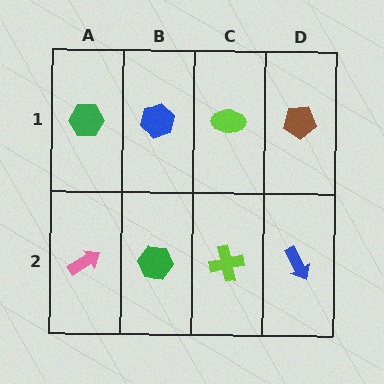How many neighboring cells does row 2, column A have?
2.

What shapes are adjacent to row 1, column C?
A lime cross (row 2, column C), a blue hexagon (row 1, column B), a brown pentagon (row 1, column D).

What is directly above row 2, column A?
A green hexagon.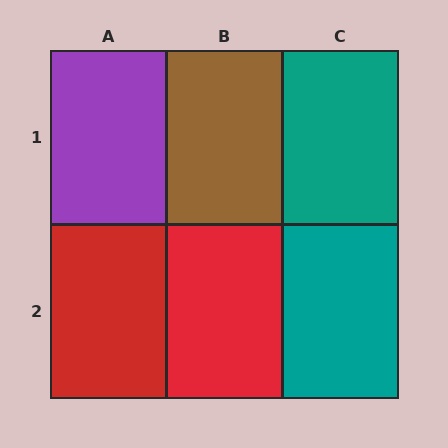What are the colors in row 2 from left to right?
Red, red, teal.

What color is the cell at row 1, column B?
Brown.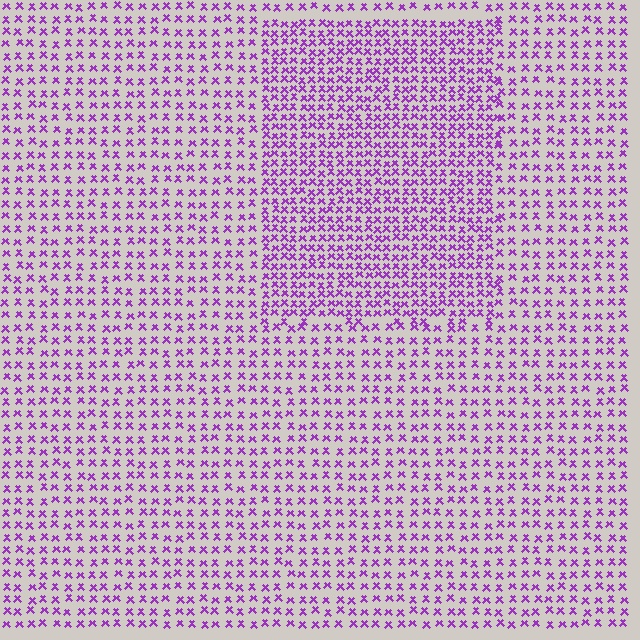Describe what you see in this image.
The image contains small purple elements arranged at two different densities. A rectangle-shaped region is visible where the elements are more densely packed than the surrounding area.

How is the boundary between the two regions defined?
The boundary is defined by a change in element density (approximately 1.8x ratio). All elements are the same color, size, and shape.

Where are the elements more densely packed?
The elements are more densely packed inside the rectangle boundary.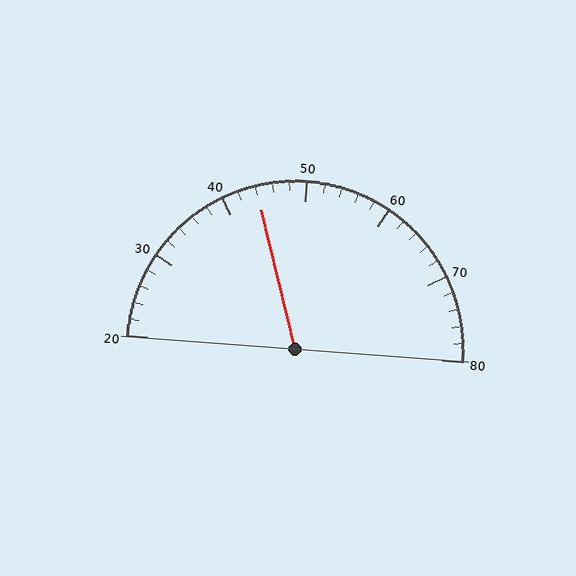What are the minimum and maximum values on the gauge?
The gauge ranges from 20 to 80.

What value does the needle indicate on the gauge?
The needle indicates approximately 44.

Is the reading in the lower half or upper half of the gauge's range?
The reading is in the lower half of the range (20 to 80).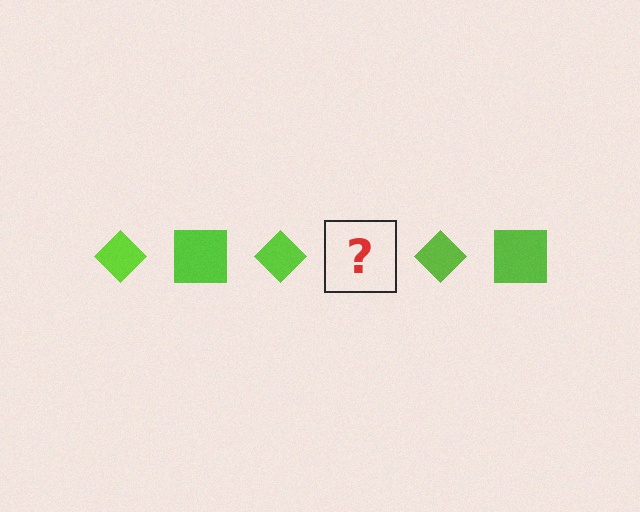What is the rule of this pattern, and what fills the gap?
The rule is that the pattern cycles through diamond, square shapes in lime. The gap should be filled with a lime square.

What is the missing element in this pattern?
The missing element is a lime square.